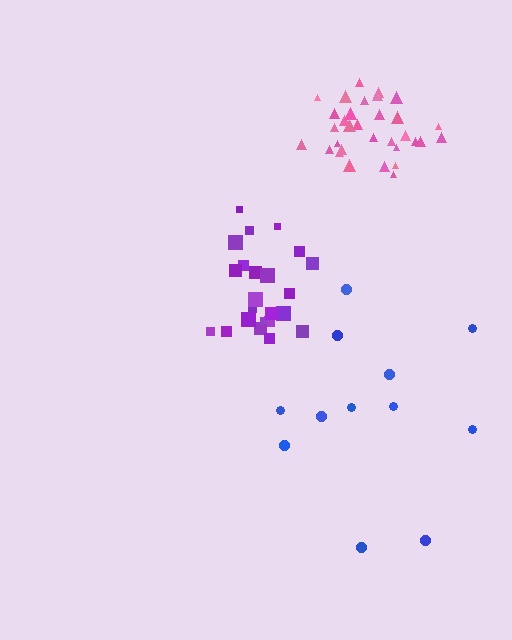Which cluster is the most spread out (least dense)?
Blue.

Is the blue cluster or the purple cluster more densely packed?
Purple.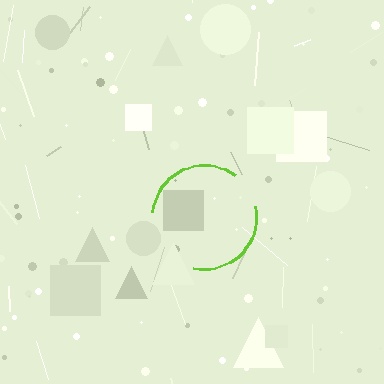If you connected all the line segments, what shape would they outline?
They would outline a circle.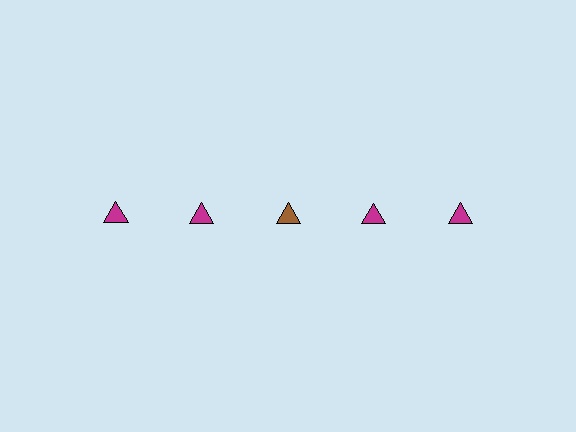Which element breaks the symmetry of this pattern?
The brown triangle in the top row, center column breaks the symmetry. All other shapes are magenta triangles.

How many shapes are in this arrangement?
There are 5 shapes arranged in a grid pattern.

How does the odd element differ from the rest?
It has a different color: brown instead of magenta.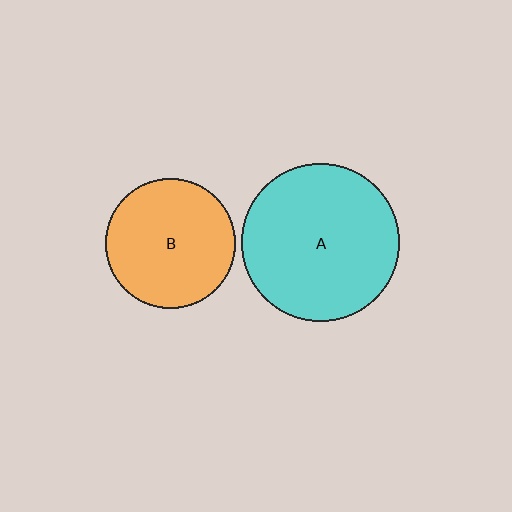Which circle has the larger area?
Circle A (cyan).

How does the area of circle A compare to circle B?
Approximately 1.5 times.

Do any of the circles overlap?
No, none of the circles overlap.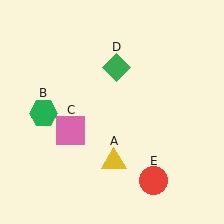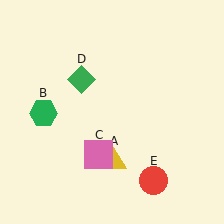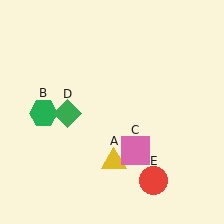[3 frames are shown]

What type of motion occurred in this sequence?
The pink square (object C), green diamond (object D) rotated counterclockwise around the center of the scene.